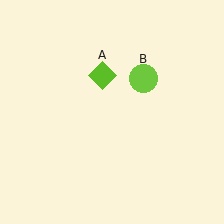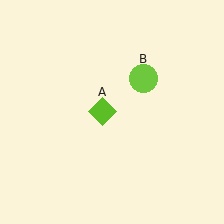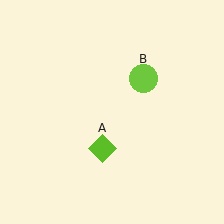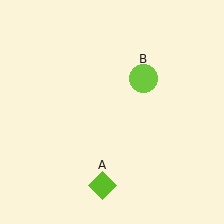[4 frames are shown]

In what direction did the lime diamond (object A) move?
The lime diamond (object A) moved down.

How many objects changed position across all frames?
1 object changed position: lime diamond (object A).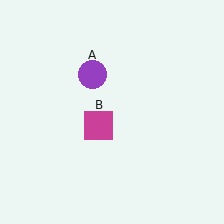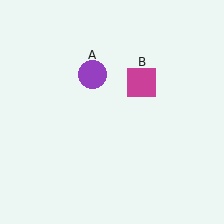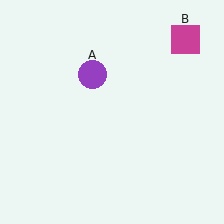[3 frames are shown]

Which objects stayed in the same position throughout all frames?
Purple circle (object A) remained stationary.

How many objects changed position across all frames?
1 object changed position: magenta square (object B).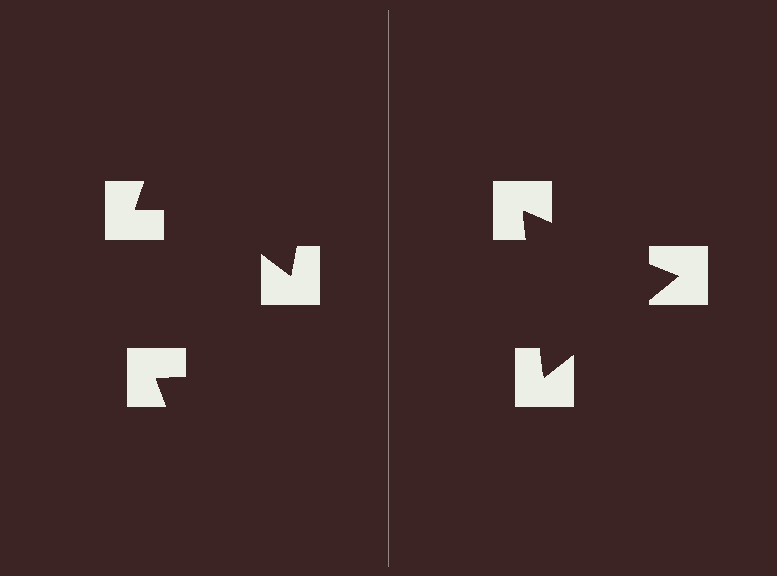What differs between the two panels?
The notched squares are positioned identically on both sides; only the wedge orientations differ. On the right they align to a triangle; on the left they are misaligned.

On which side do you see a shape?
An illusory triangle appears on the right side. On the left side the wedge cuts are rotated, so no coherent shape forms.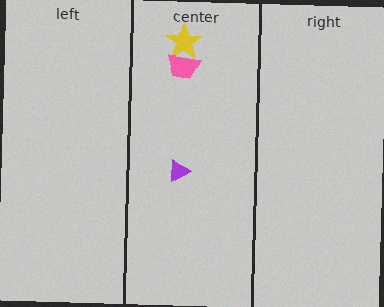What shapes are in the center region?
The yellow star, the pink trapezoid, the purple triangle.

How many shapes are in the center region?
3.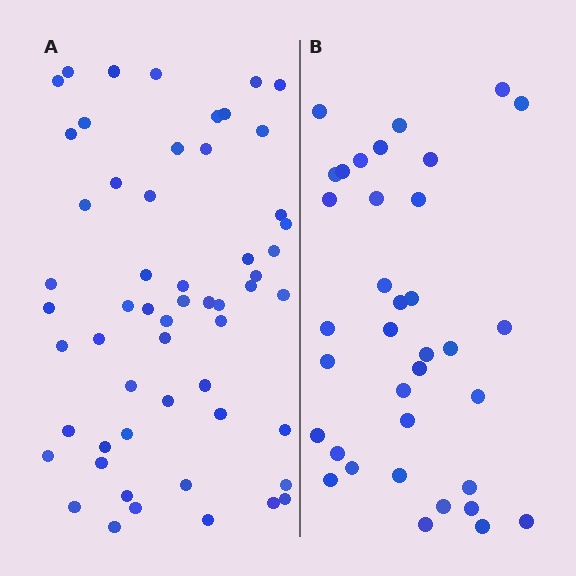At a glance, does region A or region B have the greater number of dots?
Region A (the left region) has more dots.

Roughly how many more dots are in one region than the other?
Region A has approximately 20 more dots than region B.